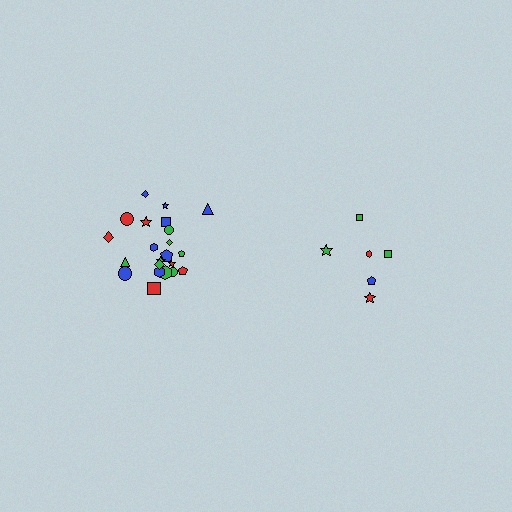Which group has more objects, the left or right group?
The left group.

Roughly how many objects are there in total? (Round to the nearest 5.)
Roughly 30 objects in total.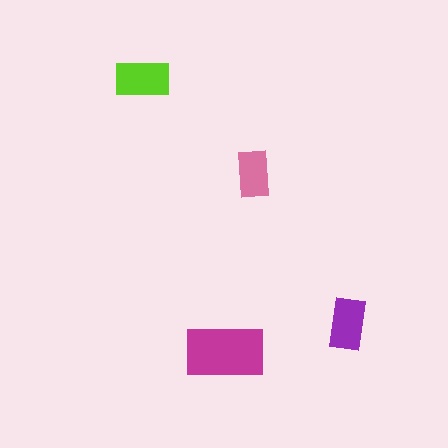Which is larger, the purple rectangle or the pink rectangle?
The purple one.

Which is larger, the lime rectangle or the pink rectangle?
The lime one.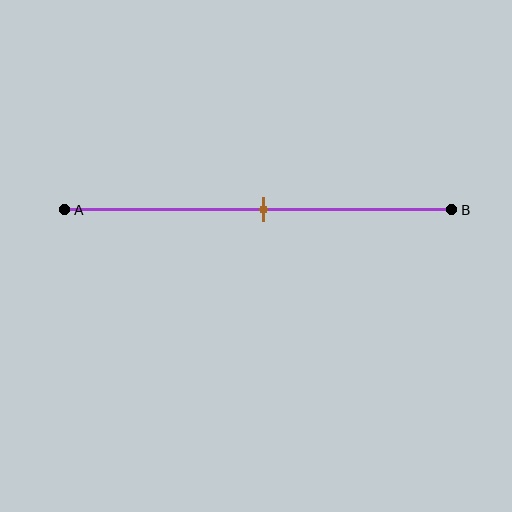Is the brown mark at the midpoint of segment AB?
Yes, the mark is approximately at the midpoint.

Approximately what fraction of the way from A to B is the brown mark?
The brown mark is approximately 50% of the way from A to B.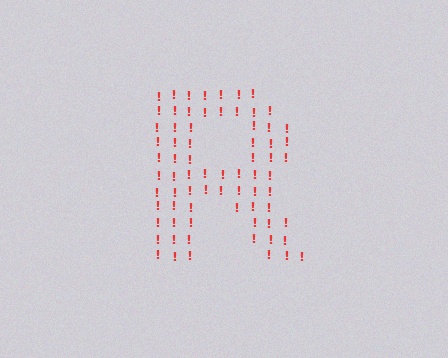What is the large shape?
The large shape is the letter R.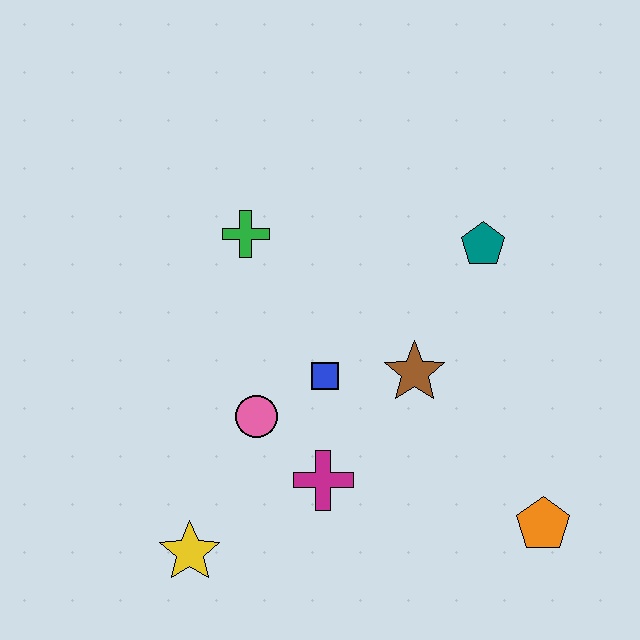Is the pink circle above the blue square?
No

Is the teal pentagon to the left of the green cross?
No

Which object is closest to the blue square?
The pink circle is closest to the blue square.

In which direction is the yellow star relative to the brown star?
The yellow star is to the left of the brown star.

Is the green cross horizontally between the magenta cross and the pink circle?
No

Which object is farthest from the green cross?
The orange pentagon is farthest from the green cross.